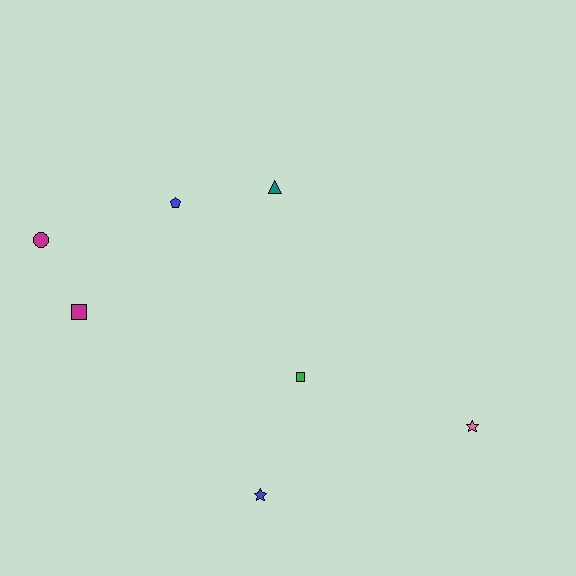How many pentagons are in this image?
There is 1 pentagon.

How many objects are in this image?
There are 7 objects.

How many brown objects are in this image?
There are no brown objects.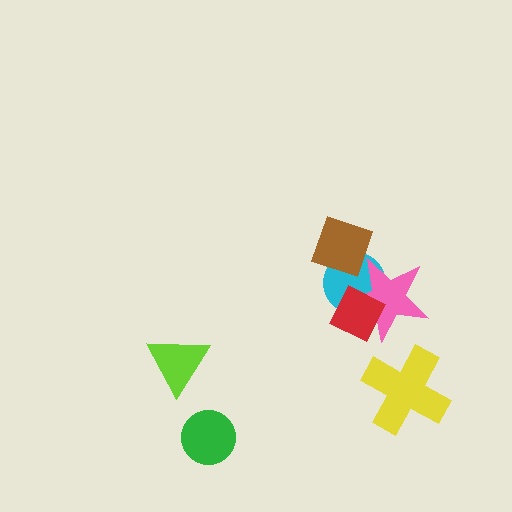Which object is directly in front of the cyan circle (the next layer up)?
The brown diamond is directly in front of the cyan circle.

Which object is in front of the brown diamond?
The pink star is in front of the brown diamond.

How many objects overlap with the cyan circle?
3 objects overlap with the cyan circle.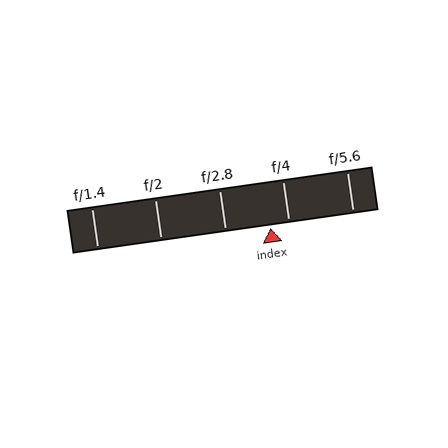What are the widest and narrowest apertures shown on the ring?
The widest aperture shown is f/1.4 and the narrowest is f/5.6.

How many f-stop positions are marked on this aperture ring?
There are 5 f-stop positions marked.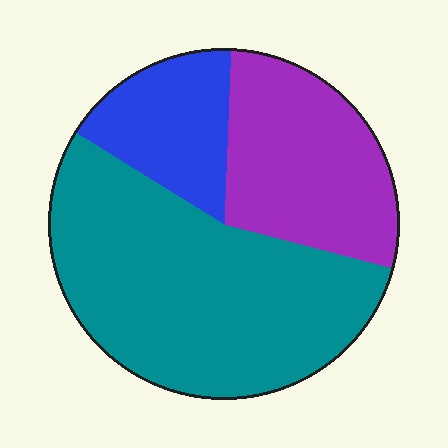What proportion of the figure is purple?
Purple takes up between a sixth and a third of the figure.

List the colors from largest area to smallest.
From largest to smallest: teal, purple, blue.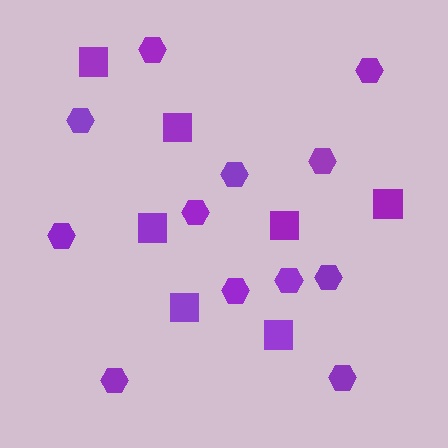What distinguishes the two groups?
There are 2 groups: one group of hexagons (12) and one group of squares (7).